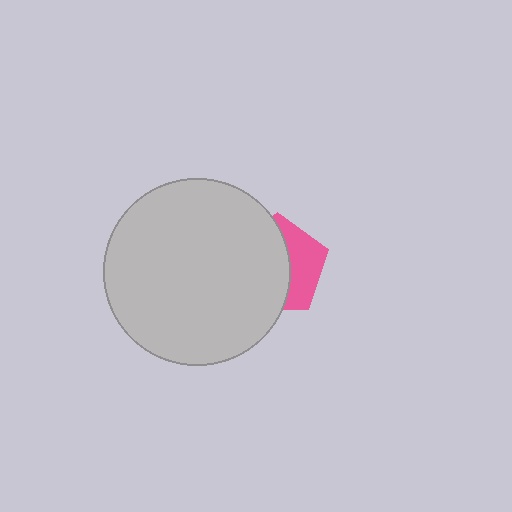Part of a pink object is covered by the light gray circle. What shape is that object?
It is a pentagon.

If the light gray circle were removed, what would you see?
You would see the complete pink pentagon.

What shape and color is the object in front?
The object in front is a light gray circle.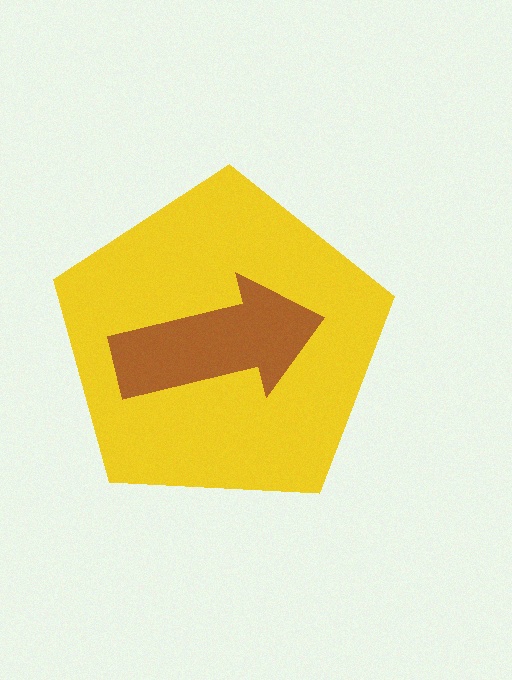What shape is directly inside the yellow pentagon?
The brown arrow.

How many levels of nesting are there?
2.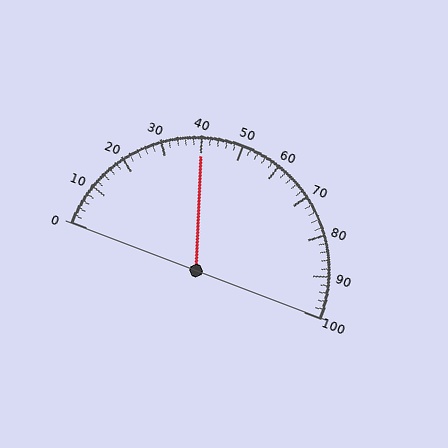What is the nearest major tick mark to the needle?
The nearest major tick mark is 40.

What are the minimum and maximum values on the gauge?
The gauge ranges from 0 to 100.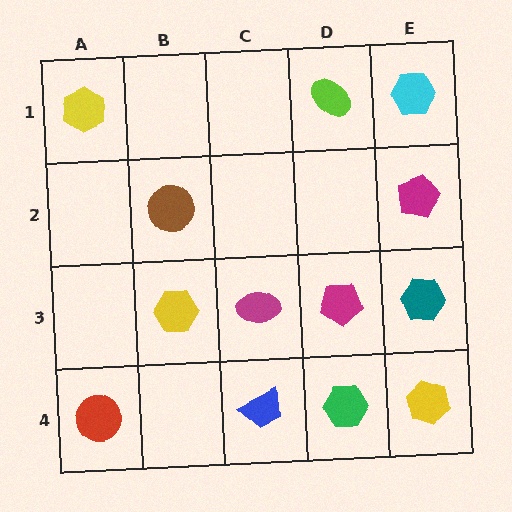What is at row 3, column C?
A magenta ellipse.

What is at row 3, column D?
A magenta pentagon.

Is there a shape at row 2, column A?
No, that cell is empty.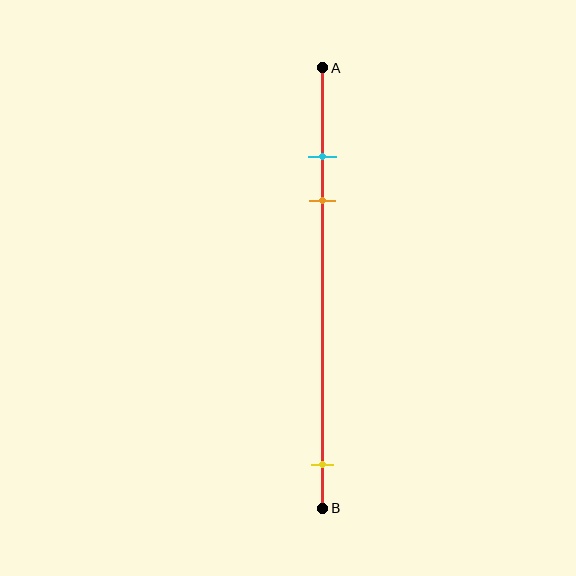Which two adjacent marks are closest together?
The cyan and orange marks are the closest adjacent pair.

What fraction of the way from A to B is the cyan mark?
The cyan mark is approximately 20% (0.2) of the way from A to B.